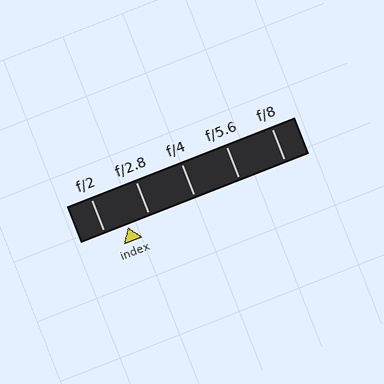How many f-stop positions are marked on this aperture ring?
There are 5 f-stop positions marked.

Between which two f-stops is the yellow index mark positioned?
The index mark is between f/2 and f/2.8.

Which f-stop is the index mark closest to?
The index mark is closest to f/2.8.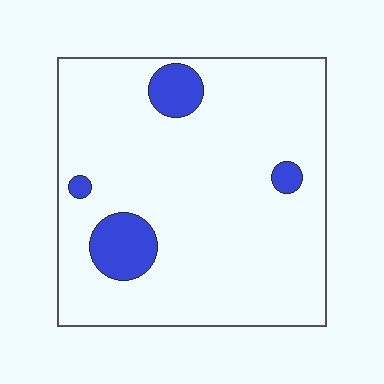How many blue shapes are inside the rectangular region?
4.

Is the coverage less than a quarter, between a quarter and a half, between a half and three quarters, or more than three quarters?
Less than a quarter.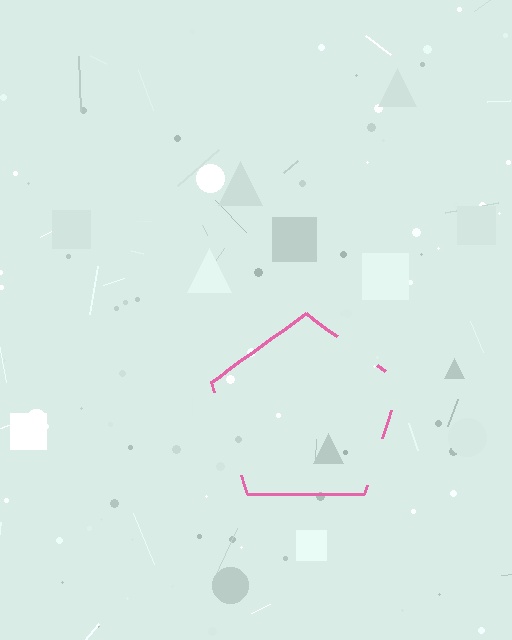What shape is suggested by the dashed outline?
The dashed outline suggests a pentagon.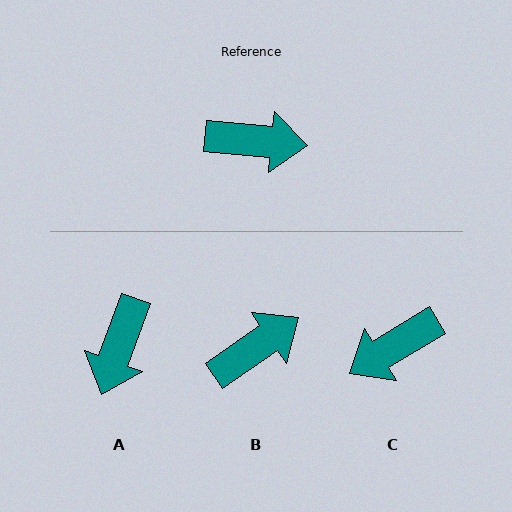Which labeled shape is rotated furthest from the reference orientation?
C, about 143 degrees away.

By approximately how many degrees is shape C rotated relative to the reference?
Approximately 143 degrees clockwise.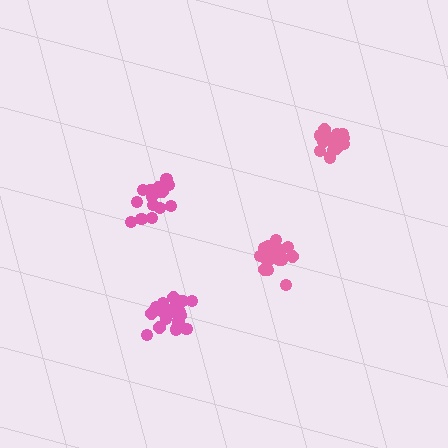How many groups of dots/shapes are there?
There are 4 groups.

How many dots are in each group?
Group 1: 19 dots, Group 2: 16 dots, Group 3: 21 dots, Group 4: 16 dots (72 total).